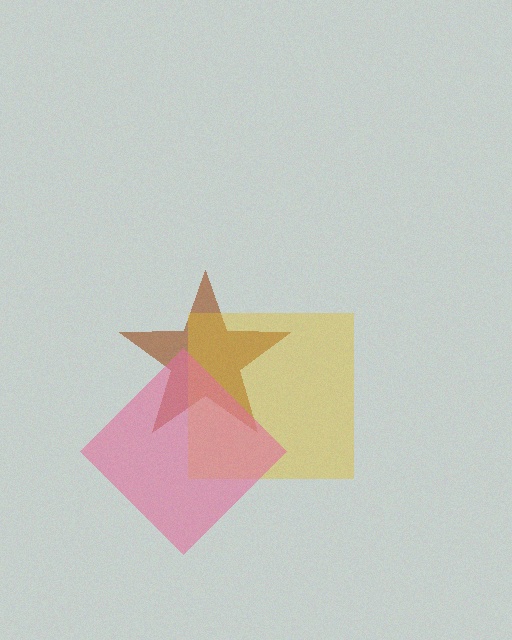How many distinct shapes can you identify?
There are 3 distinct shapes: a brown star, a yellow square, a pink diamond.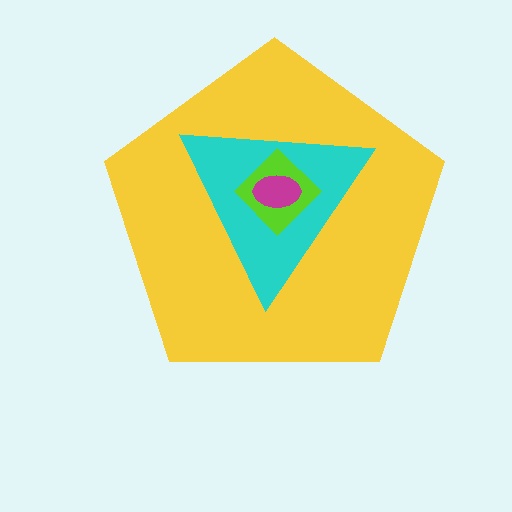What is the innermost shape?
The magenta ellipse.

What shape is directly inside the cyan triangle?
The lime diamond.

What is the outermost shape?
The yellow pentagon.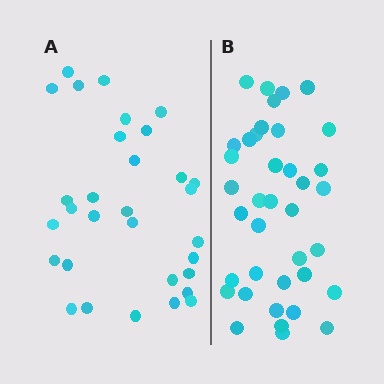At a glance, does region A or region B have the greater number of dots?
Region B (the right region) has more dots.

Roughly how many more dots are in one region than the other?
Region B has roughly 8 or so more dots than region A.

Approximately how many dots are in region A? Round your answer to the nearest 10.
About 30 dots. (The exact count is 31, which rounds to 30.)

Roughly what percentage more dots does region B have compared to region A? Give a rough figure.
About 25% more.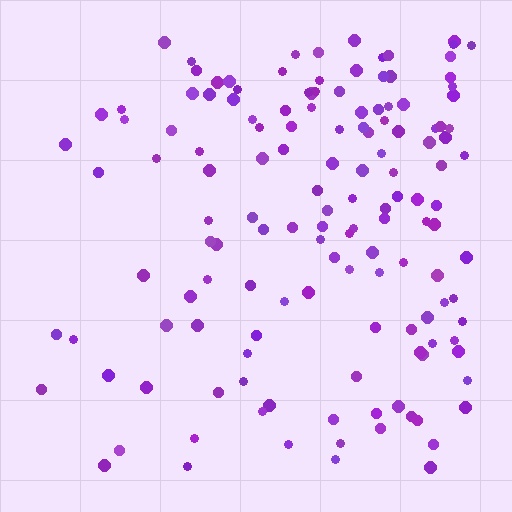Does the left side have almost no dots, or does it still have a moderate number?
Still a moderate number, just noticeably fewer than the right.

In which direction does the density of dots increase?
From left to right, with the right side densest.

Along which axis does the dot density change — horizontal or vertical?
Horizontal.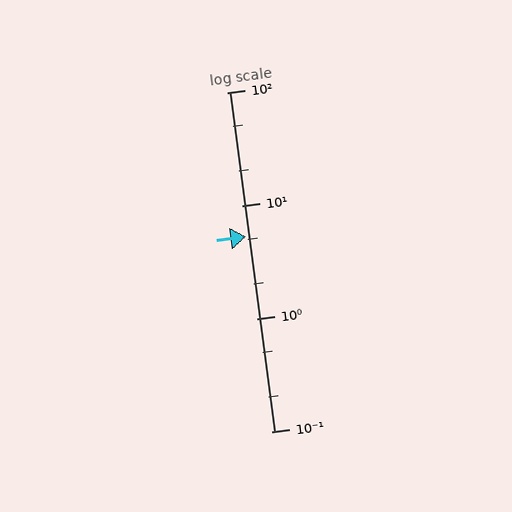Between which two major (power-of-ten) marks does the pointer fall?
The pointer is between 1 and 10.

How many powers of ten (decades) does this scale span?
The scale spans 3 decades, from 0.1 to 100.